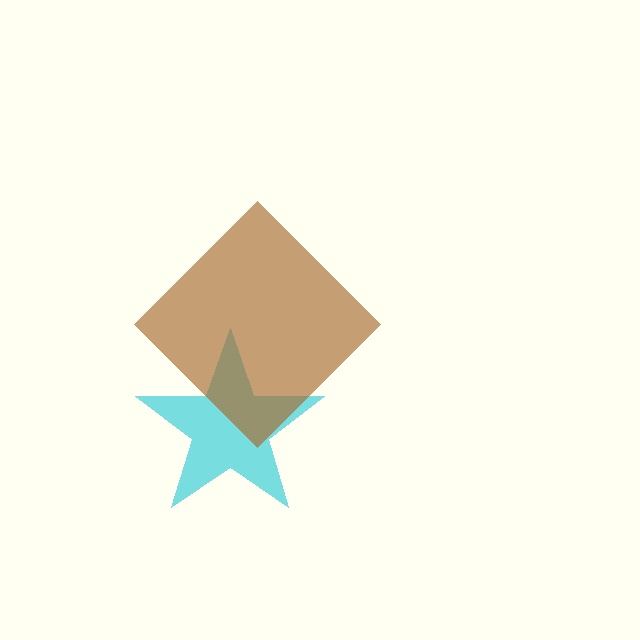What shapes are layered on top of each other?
The layered shapes are: a cyan star, a brown diamond.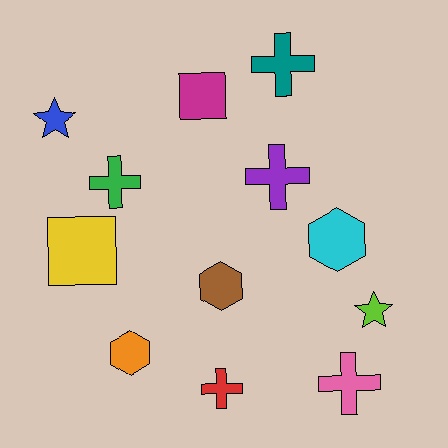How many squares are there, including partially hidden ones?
There are 2 squares.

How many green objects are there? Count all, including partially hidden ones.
There is 1 green object.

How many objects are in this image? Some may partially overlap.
There are 12 objects.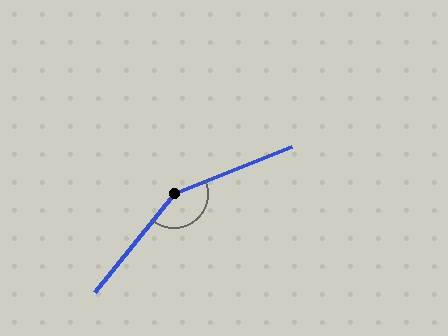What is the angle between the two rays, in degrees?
Approximately 151 degrees.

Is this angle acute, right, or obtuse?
It is obtuse.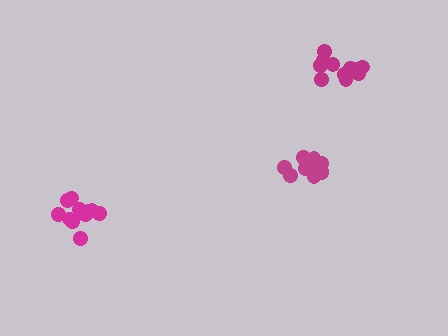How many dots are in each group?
Group 1: 13 dots, Group 2: 11 dots, Group 3: 12 dots (36 total).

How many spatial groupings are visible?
There are 3 spatial groupings.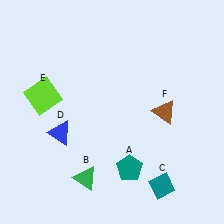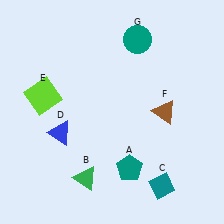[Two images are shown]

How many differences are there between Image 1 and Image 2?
There is 1 difference between the two images.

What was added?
A teal circle (G) was added in Image 2.